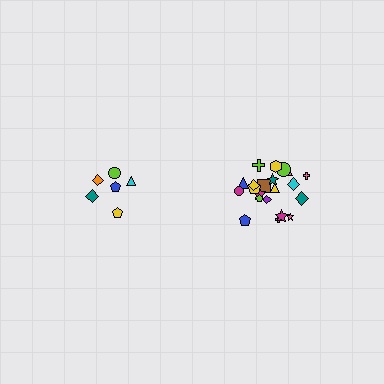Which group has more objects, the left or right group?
The right group.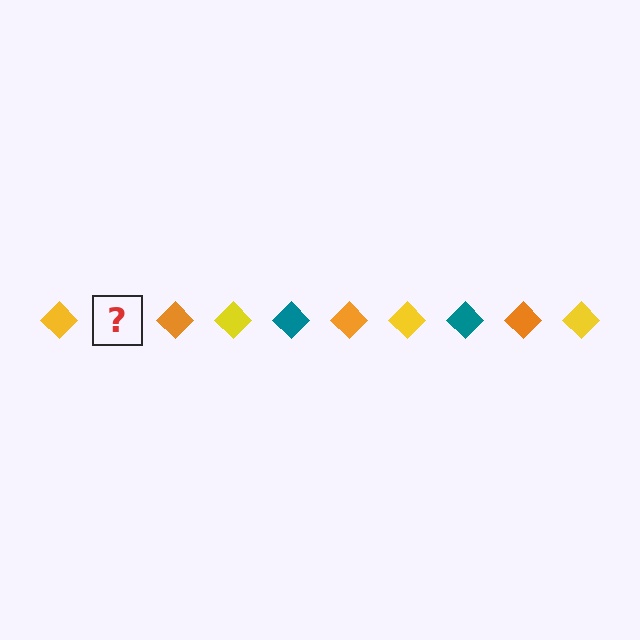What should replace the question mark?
The question mark should be replaced with a teal diamond.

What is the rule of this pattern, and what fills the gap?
The rule is that the pattern cycles through yellow, teal, orange diamonds. The gap should be filled with a teal diamond.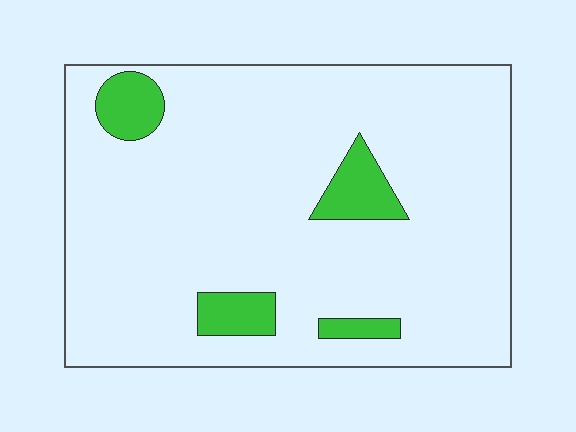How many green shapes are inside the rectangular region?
4.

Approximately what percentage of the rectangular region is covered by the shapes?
Approximately 10%.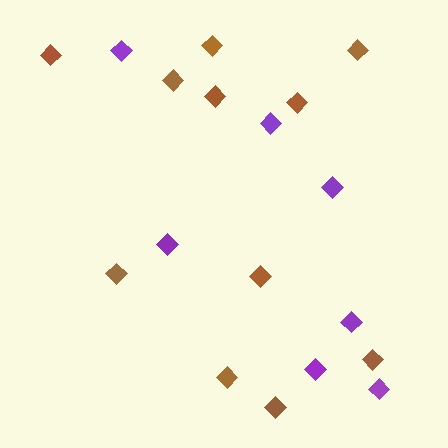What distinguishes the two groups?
There are 2 groups: one group of brown diamonds (11) and one group of purple diamonds (7).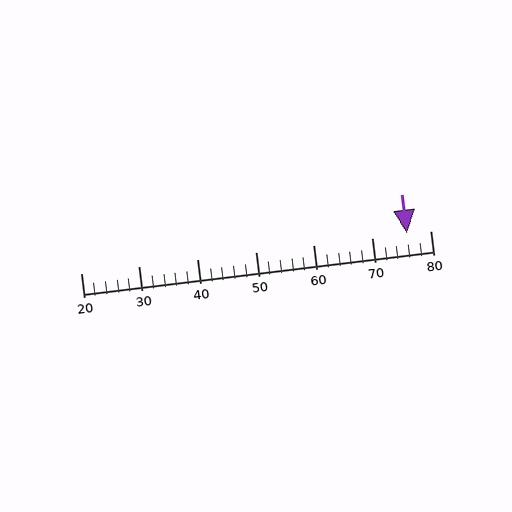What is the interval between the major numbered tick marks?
The major tick marks are spaced 10 units apart.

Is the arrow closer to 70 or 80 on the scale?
The arrow is closer to 80.